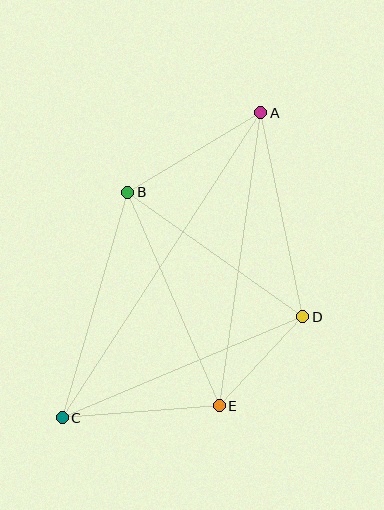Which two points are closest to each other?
Points D and E are closest to each other.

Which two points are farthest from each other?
Points A and C are farthest from each other.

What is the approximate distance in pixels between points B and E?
The distance between B and E is approximately 233 pixels.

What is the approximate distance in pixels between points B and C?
The distance between B and C is approximately 235 pixels.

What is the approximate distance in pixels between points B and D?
The distance between B and D is approximately 215 pixels.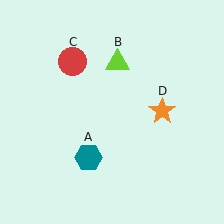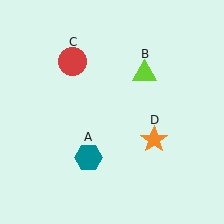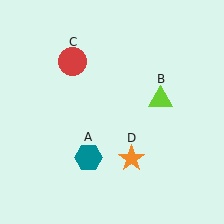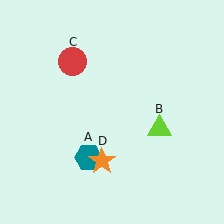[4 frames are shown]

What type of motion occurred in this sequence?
The lime triangle (object B), orange star (object D) rotated clockwise around the center of the scene.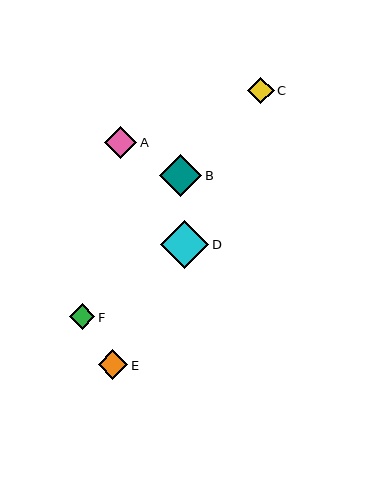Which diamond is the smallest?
Diamond F is the smallest with a size of approximately 25 pixels.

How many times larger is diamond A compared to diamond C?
Diamond A is approximately 1.2 times the size of diamond C.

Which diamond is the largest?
Diamond D is the largest with a size of approximately 48 pixels.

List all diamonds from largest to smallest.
From largest to smallest: D, B, A, E, C, F.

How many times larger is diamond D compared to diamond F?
Diamond D is approximately 1.9 times the size of diamond F.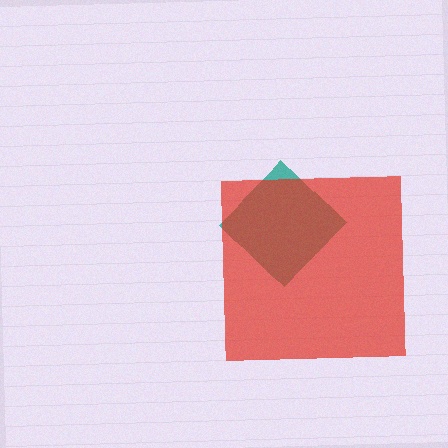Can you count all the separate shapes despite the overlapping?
Yes, there are 2 separate shapes.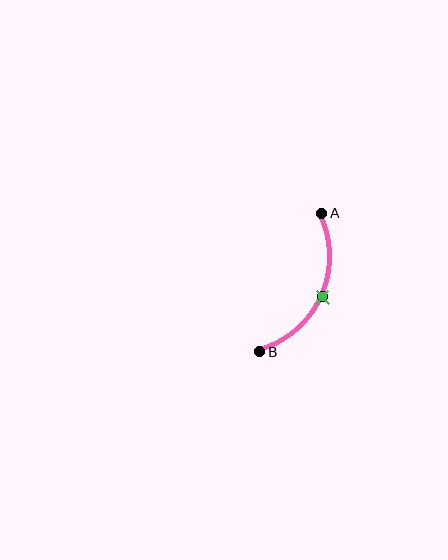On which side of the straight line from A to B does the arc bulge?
The arc bulges to the right of the straight line connecting A and B.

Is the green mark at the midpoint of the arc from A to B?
Yes. The green mark lies on the arc at equal arc-length from both A and B — it is the arc midpoint.